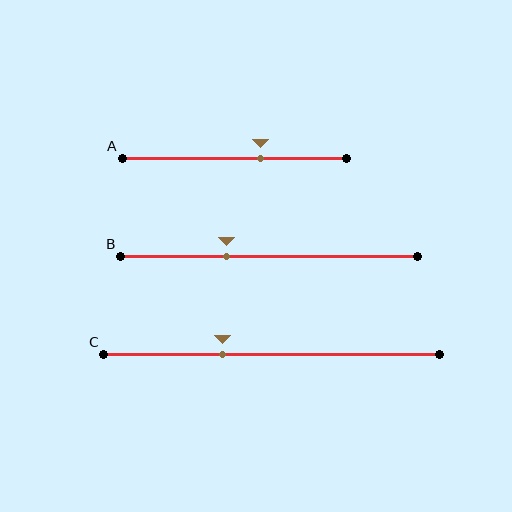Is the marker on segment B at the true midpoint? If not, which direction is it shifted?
No, the marker on segment B is shifted to the left by about 14% of the segment length.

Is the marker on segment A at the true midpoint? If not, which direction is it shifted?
No, the marker on segment A is shifted to the right by about 12% of the segment length.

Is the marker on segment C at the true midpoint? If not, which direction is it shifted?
No, the marker on segment C is shifted to the left by about 15% of the segment length.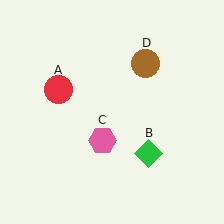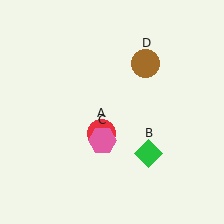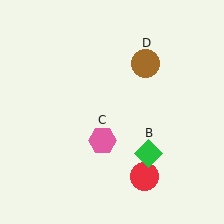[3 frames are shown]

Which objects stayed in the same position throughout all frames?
Green diamond (object B) and pink hexagon (object C) and brown circle (object D) remained stationary.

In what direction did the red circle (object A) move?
The red circle (object A) moved down and to the right.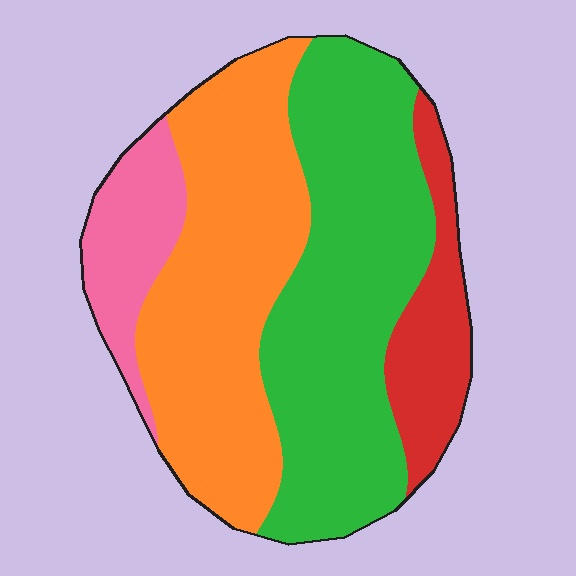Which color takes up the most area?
Green, at roughly 40%.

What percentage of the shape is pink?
Pink takes up less than a quarter of the shape.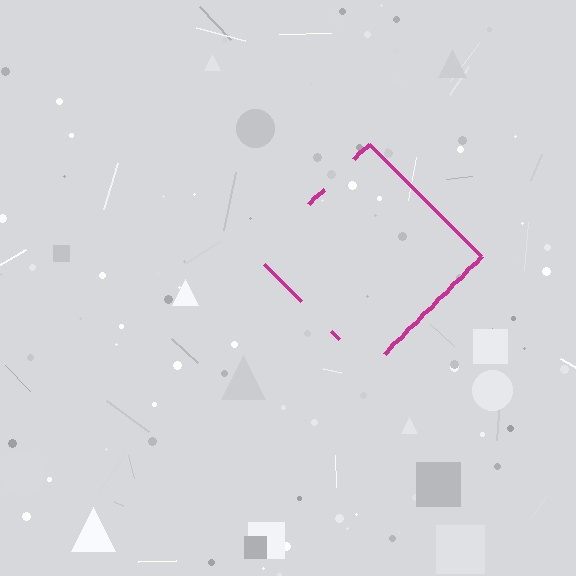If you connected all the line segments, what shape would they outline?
They would outline a diamond.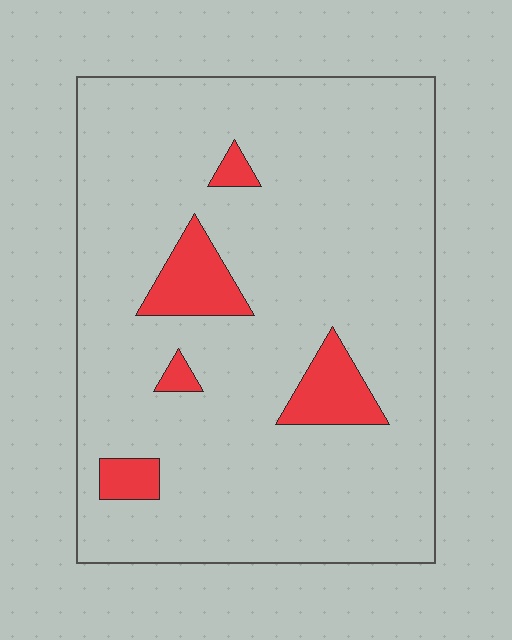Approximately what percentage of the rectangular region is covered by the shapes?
Approximately 10%.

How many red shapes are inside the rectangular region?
5.